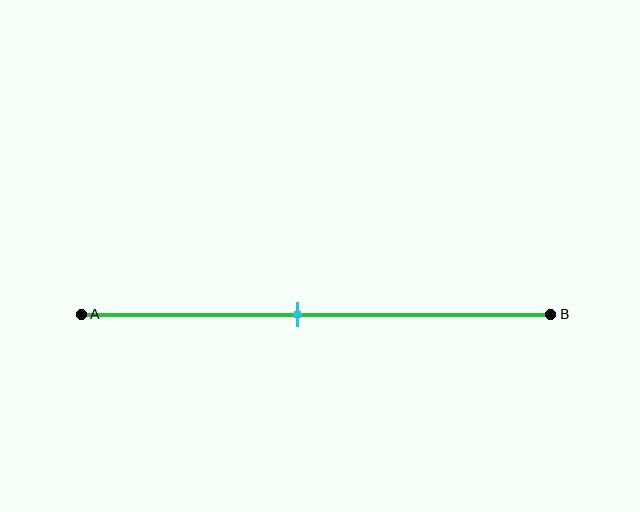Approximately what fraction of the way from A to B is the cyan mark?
The cyan mark is approximately 45% of the way from A to B.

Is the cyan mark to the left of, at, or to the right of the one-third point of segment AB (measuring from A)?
The cyan mark is to the right of the one-third point of segment AB.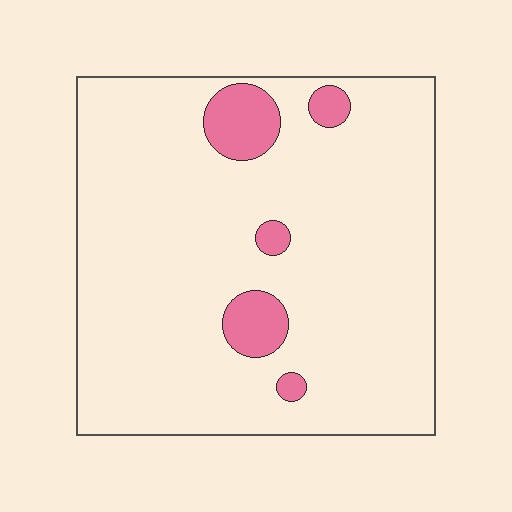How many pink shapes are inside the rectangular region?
5.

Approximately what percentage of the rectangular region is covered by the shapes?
Approximately 10%.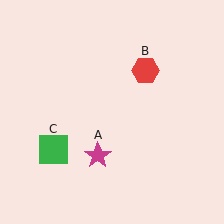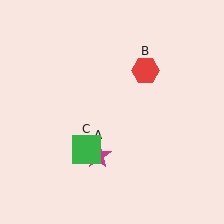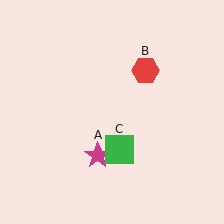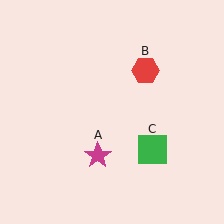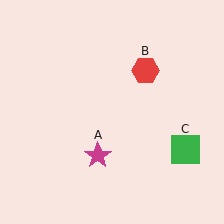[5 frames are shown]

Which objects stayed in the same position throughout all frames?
Magenta star (object A) and red hexagon (object B) remained stationary.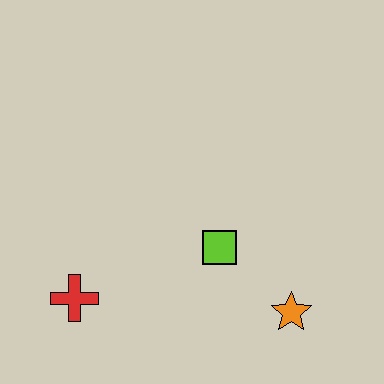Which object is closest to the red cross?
The lime square is closest to the red cross.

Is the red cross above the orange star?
Yes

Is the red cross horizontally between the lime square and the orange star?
No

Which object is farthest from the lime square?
The red cross is farthest from the lime square.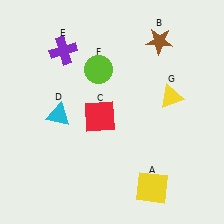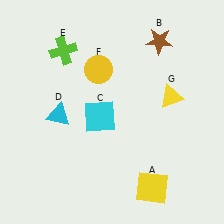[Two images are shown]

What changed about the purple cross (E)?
In Image 1, E is purple. In Image 2, it changed to lime.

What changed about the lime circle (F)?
In Image 1, F is lime. In Image 2, it changed to yellow.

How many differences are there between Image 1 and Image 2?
There are 3 differences between the two images.